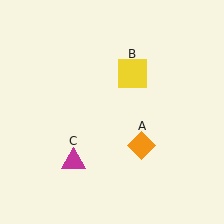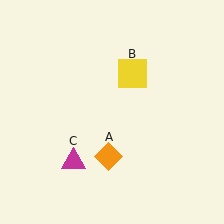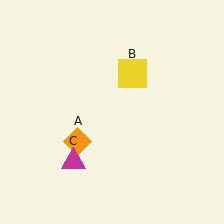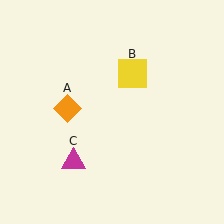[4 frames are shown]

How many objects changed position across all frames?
1 object changed position: orange diamond (object A).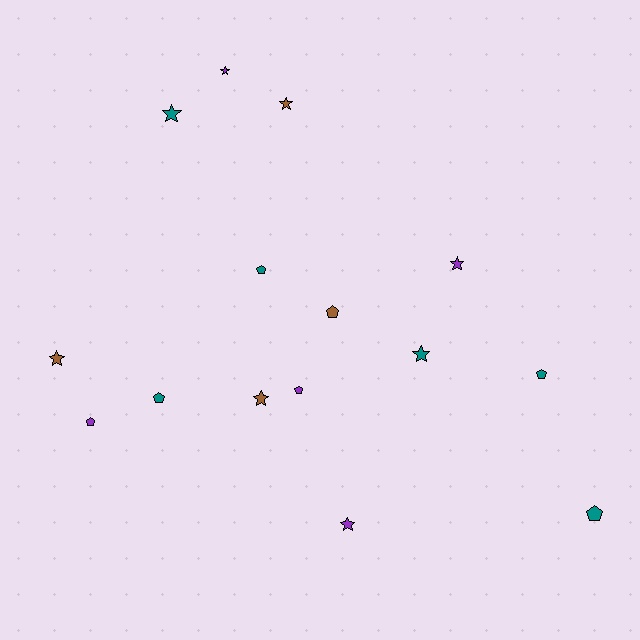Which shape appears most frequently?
Star, with 8 objects.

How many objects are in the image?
There are 15 objects.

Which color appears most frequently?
Teal, with 6 objects.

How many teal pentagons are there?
There are 4 teal pentagons.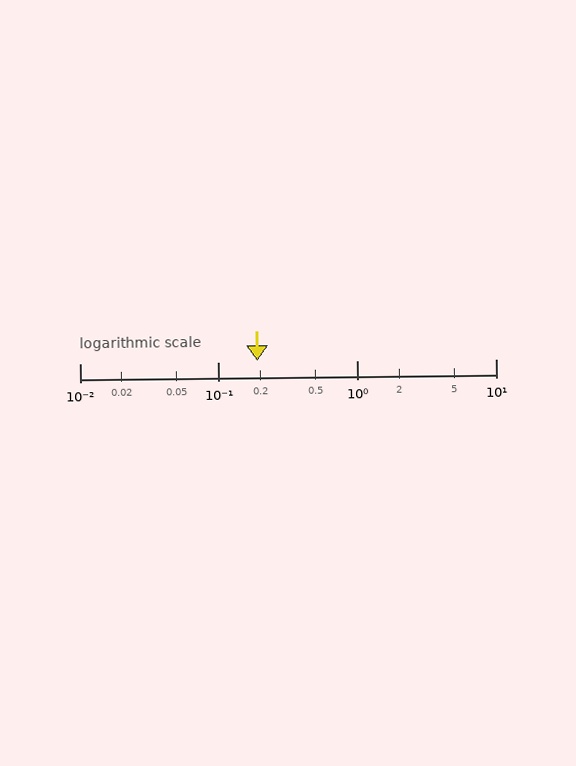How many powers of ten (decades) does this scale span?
The scale spans 3 decades, from 0.01 to 10.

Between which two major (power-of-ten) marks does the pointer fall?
The pointer is between 0.1 and 1.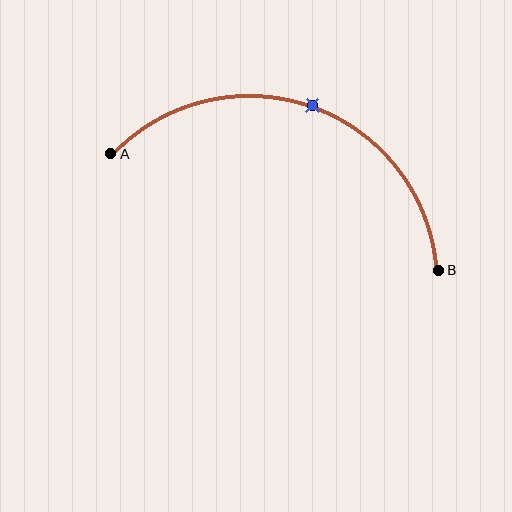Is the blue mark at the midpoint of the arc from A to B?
Yes. The blue mark lies on the arc at equal arc-length from both A and B — it is the arc midpoint.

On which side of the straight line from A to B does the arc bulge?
The arc bulges above the straight line connecting A and B.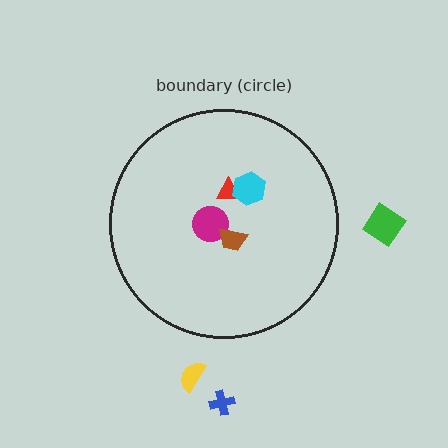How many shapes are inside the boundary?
4 inside, 3 outside.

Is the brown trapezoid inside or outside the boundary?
Inside.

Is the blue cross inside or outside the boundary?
Outside.